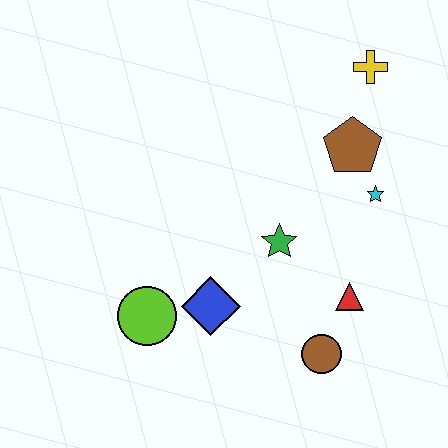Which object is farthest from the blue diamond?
The yellow cross is farthest from the blue diamond.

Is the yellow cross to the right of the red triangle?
Yes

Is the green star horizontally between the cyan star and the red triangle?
No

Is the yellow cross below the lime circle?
No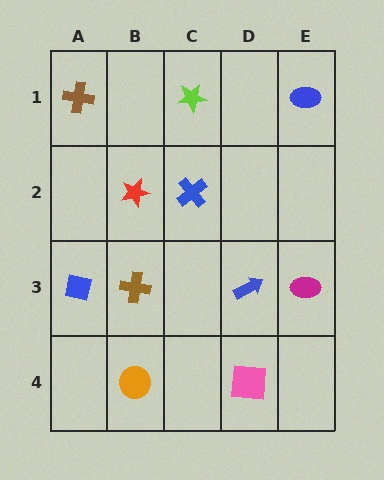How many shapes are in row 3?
4 shapes.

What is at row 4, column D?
A pink square.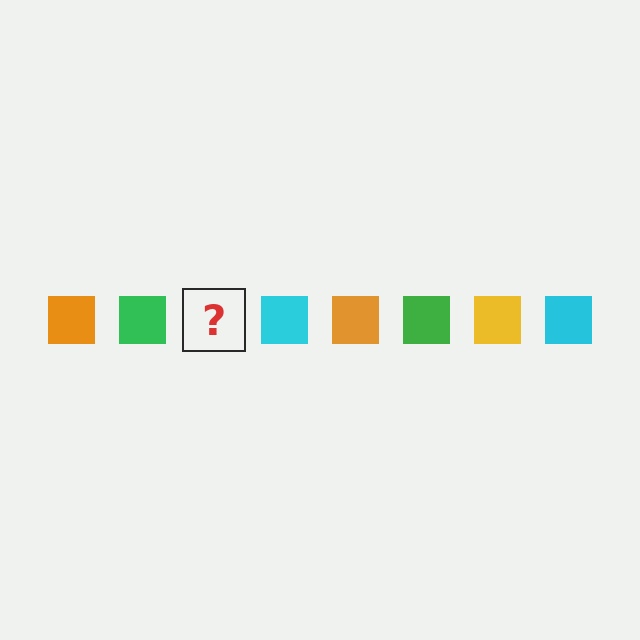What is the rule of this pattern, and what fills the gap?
The rule is that the pattern cycles through orange, green, yellow, cyan squares. The gap should be filled with a yellow square.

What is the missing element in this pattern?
The missing element is a yellow square.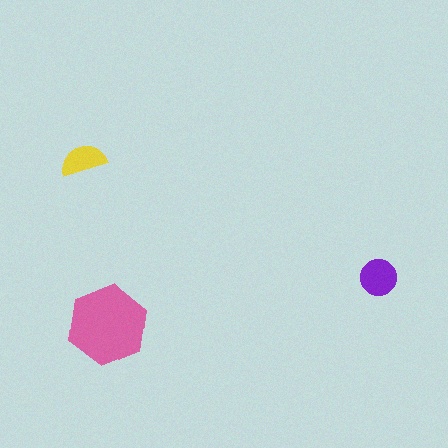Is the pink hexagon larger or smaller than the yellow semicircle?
Larger.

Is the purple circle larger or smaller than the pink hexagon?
Smaller.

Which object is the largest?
The pink hexagon.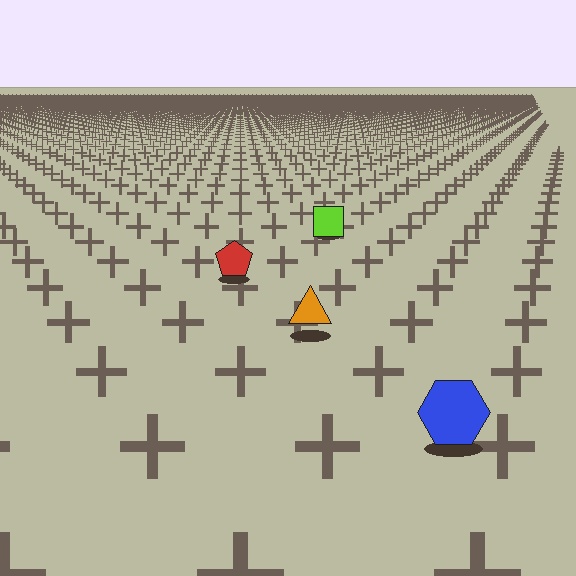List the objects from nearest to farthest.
From nearest to farthest: the blue hexagon, the orange triangle, the red pentagon, the lime square.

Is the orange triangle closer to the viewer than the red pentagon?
Yes. The orange triangle is closer — you can tell from the texture gradient: the ground texture is coarser near it.